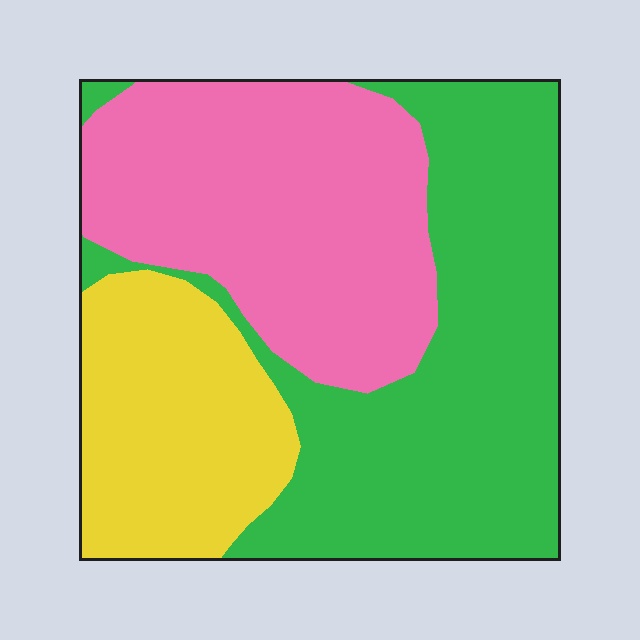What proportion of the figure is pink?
Pink takes up between a third and a half of the figure.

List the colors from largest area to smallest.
From largest to smallest: green, pink, yellow.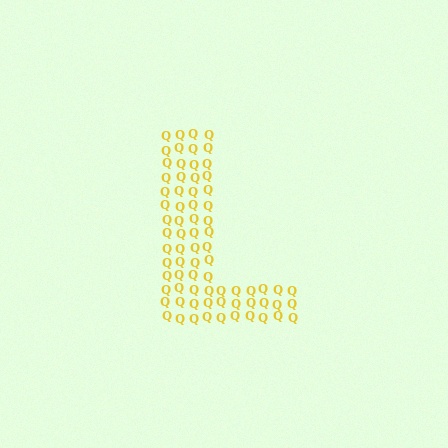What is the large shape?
The large shape is the letter L.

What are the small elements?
The small elements are letter Q's.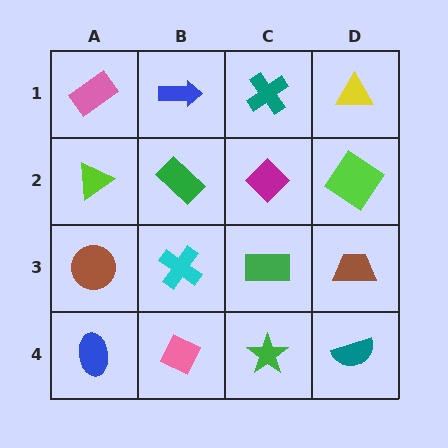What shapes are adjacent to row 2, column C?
A teal cross (row 1, column C), a green rectangle (row 3, column C), a green rectangle (row 2, column B), a lime diamond (row 2, column D).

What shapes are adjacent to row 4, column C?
A green rectangle (row 3, column C), a pink diamond (row 4, column B), a teal semicircle (row 4, column D).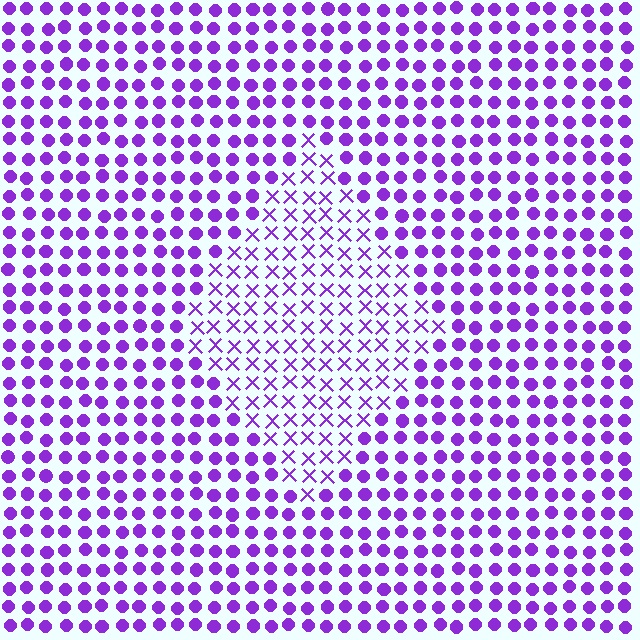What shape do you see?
I see a diamond.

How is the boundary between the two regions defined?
The boundary is defined by a change in element shape: X marks inside vs. circles outside. All elements share the same color and spacing.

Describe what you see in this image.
The image is filled with small purple elements arranged in a uniform grid. A diamond-shaped region contains X marks, while the surrounding area contains circles. The boundary is defined purely by the change in element shape.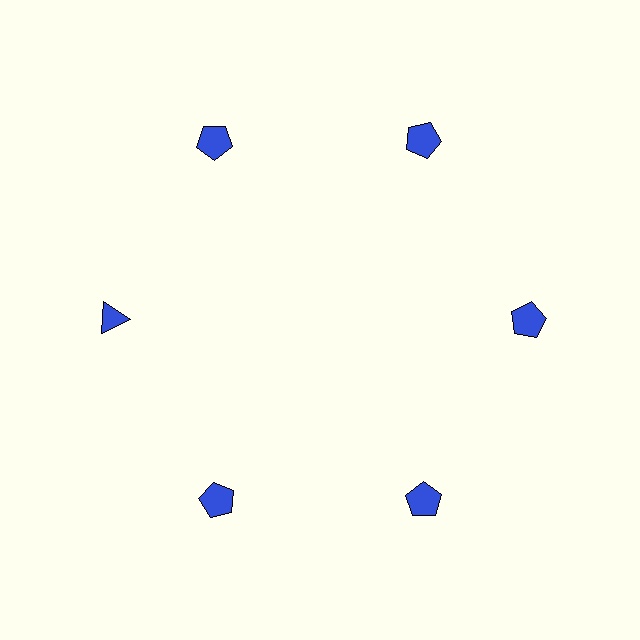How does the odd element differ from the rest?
It has a different shape: triangle instead of pentagon.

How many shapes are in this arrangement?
There are 6 shapes arranged in a ring pattern.